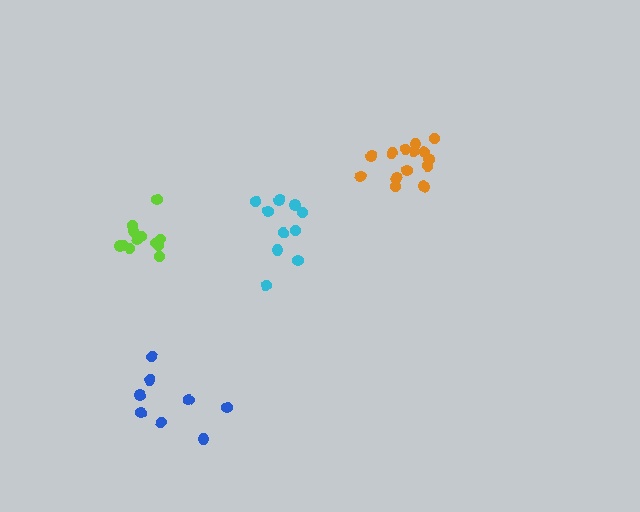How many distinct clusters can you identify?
There are 4 distinct clusters.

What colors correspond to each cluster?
The clusters are colored: cyan, lime, orange, blue.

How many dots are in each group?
Group 1: 10 dots, Group 2: 12 dots, Group 3: 14 dots, Group 4: 8 dots (44 total).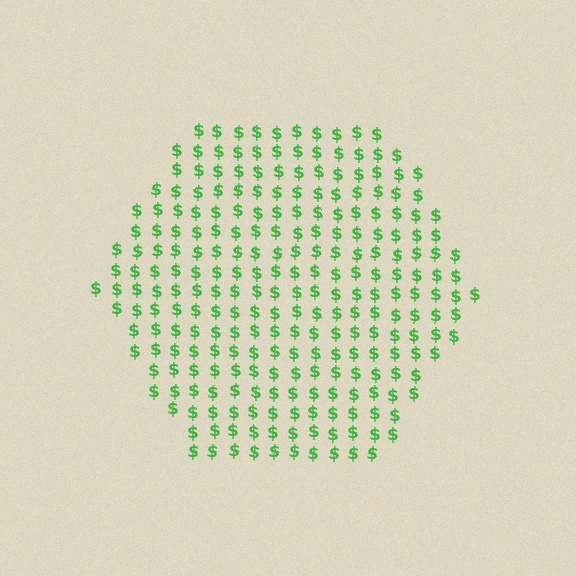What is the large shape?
The large shape is a hexagon.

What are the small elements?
The small elements are dollar signs.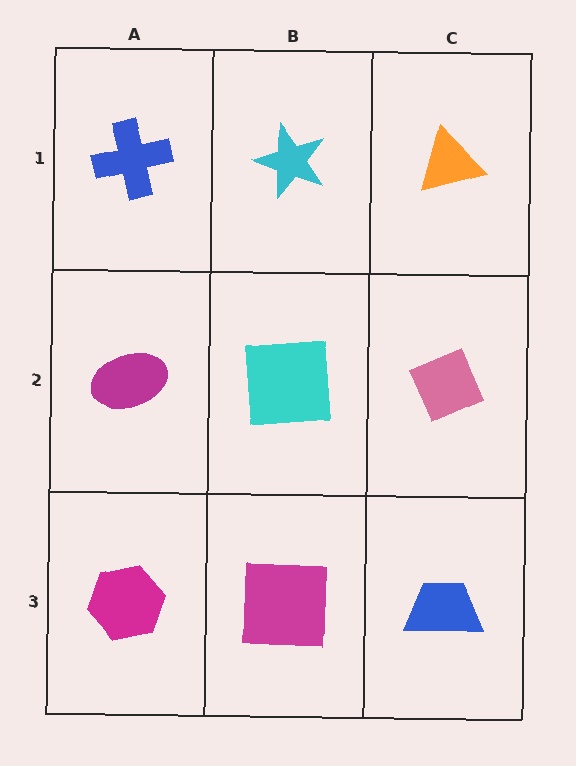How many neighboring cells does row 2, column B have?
4.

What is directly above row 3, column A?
A magenta ellipse.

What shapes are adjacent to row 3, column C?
A pink diamond (row 2, column C), a magenta square (row 3, column B).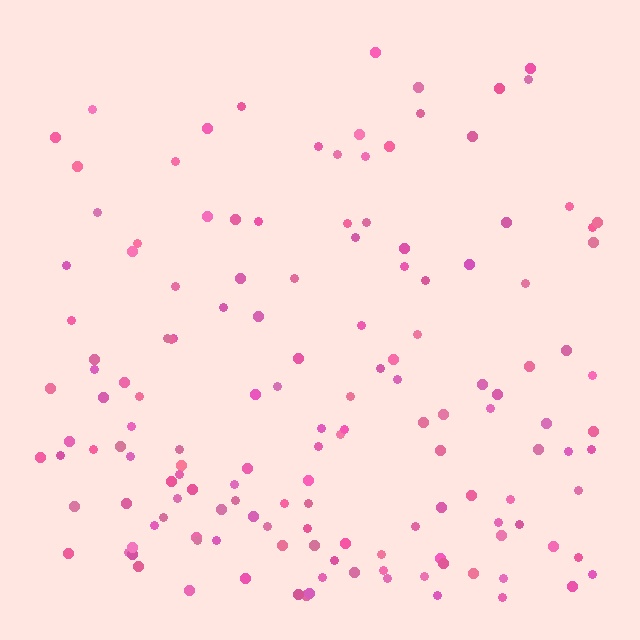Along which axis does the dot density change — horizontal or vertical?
Vertical.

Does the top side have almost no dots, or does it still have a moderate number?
Still a moderate number, just noticeably fewer than the bottom.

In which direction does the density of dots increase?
From top to bottom, with the bottom side densest.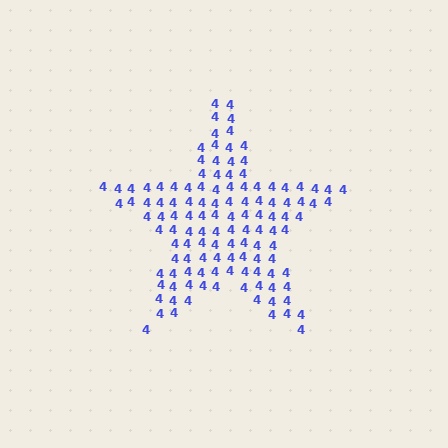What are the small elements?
The small elements are digit 4's.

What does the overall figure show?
The overall figure shows a star.